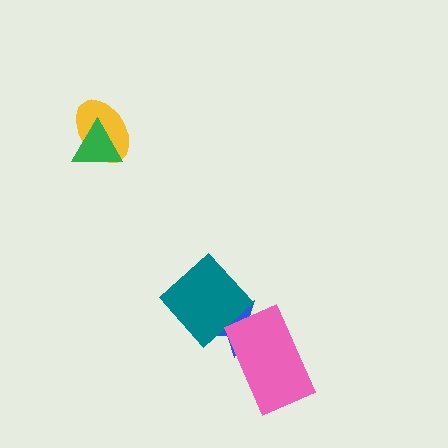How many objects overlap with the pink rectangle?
1 object overlaps with the pink rectangle.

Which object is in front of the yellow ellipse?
The green triangle is in front of the yellow ellipse.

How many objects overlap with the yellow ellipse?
1 object overlaps with the yellow ellipse.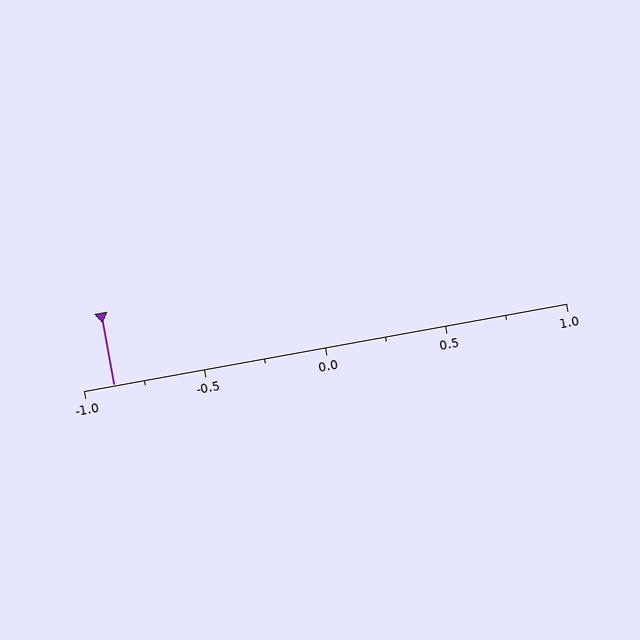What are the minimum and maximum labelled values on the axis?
The axis runs from -1.0 to 1.0.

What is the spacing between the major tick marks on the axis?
The major ticks are spaced 0.5 apart.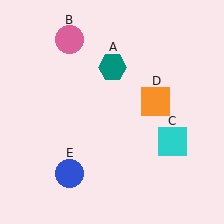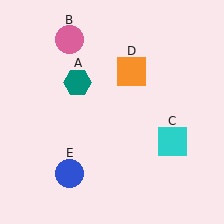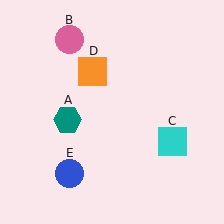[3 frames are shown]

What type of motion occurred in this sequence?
The teal hexagon (object A), orange square (object D) rotated counterclockwise around the center of the scene.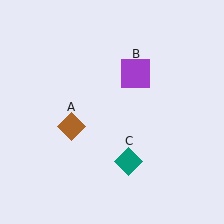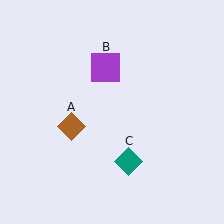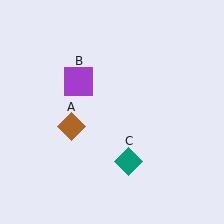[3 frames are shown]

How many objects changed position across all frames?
1 object changed position: purple square (object B).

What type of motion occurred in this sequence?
The purple square (object B) rotated counterclockwise around the center of the scene.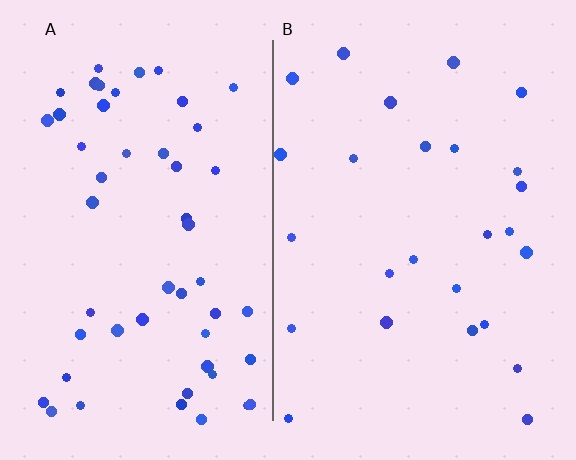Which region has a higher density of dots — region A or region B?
A (the left).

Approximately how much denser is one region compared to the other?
Approximately 2.1× — region A over region B.